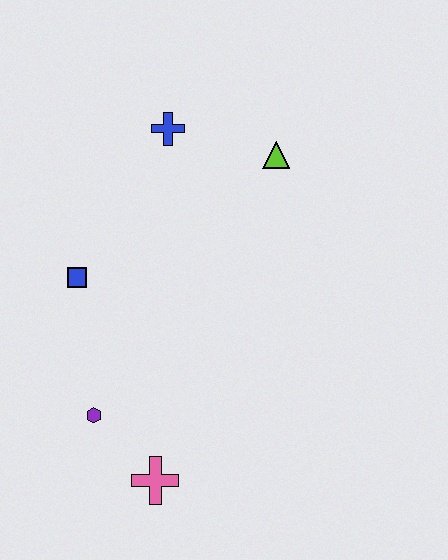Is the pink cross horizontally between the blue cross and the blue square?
Yes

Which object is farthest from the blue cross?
The pink cross is farthest from the blue cross.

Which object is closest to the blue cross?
The lime triangle is closest to the blue cross.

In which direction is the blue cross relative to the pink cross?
The blue cross is above the pink cross.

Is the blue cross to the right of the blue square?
Yes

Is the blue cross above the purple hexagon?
Yes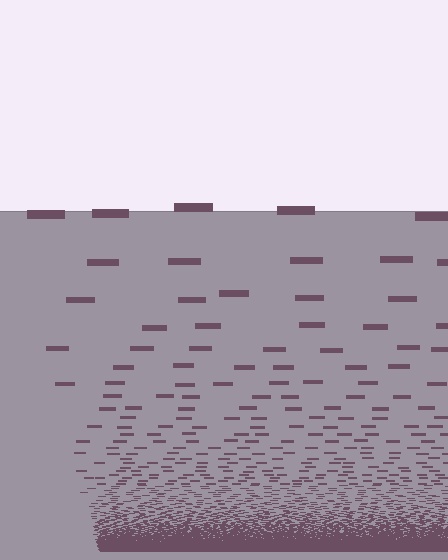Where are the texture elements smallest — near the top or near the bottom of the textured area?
Near the bottom.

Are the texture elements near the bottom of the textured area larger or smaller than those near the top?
Smaller. The gradient is inverted — elements near the bottom are smaller and denser.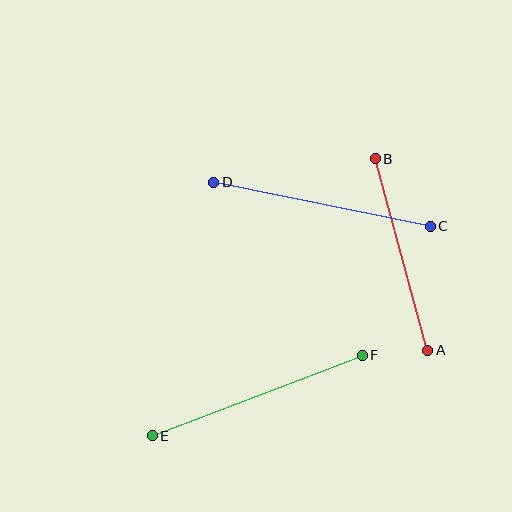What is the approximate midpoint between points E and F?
The midpoint is at approximately (257, 395) pixels.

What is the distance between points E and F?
The distance is approximately 225 pixels.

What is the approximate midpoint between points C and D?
The midpoint is at approximately (322, 204) pixels.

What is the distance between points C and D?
The distance is approximately 221 pixels.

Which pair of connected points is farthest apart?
Points E and F are farthest apart.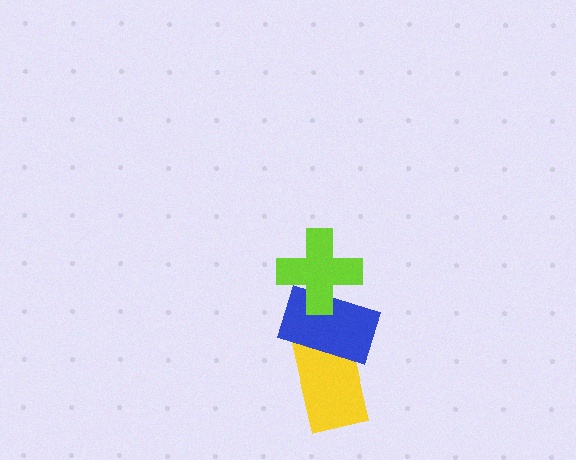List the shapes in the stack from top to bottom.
From top to bottom: the lime cross, the blue rectangle, the yellow rectangle.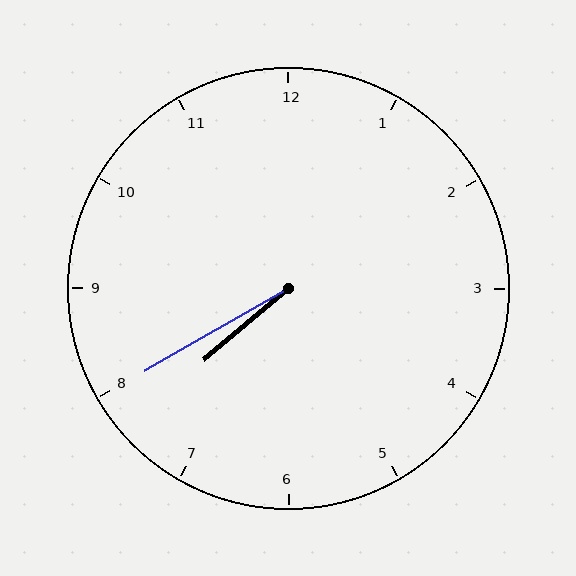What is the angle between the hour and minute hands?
Approximately 10 degrees.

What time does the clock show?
7:40.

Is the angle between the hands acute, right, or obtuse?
It is acute.